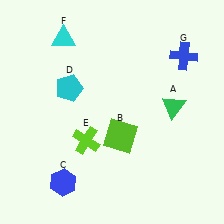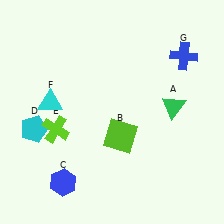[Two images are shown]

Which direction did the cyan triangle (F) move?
The cyan triangle (F) moved down.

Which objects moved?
The objects that moved are: the cyan pentagon (D), the lime cross (E), the cyan triangle (F).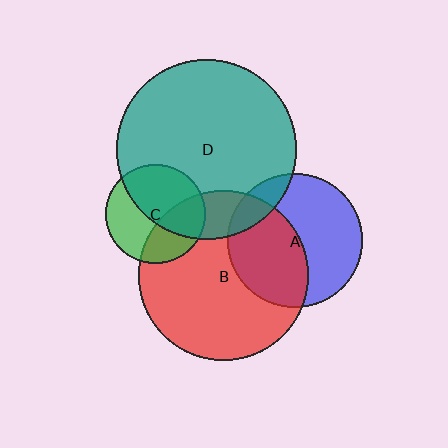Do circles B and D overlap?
Yes.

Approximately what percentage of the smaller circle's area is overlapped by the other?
Approximately 15%.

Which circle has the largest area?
Circle D (teal).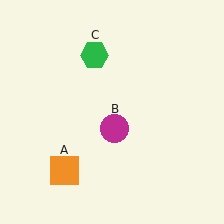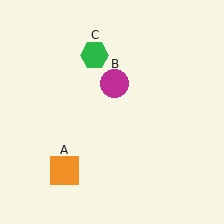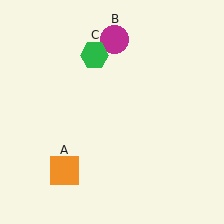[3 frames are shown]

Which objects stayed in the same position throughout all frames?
Orange square (object A) and green hexagon (object C) remained stationary.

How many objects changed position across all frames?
1 object changed position: magenta circle (object B).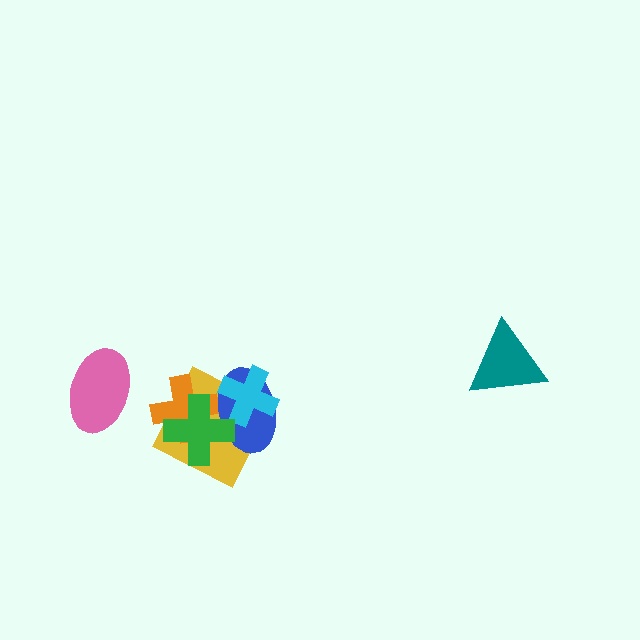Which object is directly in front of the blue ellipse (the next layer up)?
The cyan cross is directly in front of the blue ellipse.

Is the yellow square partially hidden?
Yes, it is partially covered by another shape.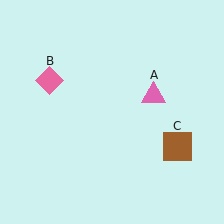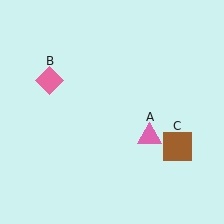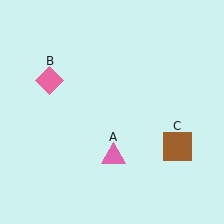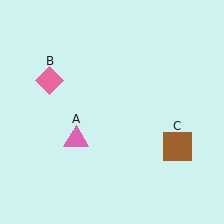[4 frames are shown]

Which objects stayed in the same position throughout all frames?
Pink diamond (object B) and brown square (object C) remained stationary.